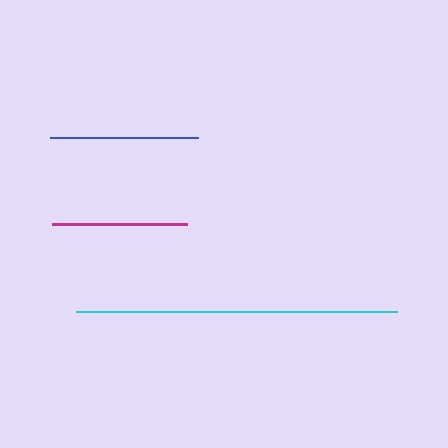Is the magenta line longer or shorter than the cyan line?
The cyan line is longer than the magenta line.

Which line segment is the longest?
The cyan line is the longest at approximately 321 pixels.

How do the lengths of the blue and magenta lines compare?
The blue and magenta lines are approximately the same length.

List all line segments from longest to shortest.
From longest to shortest: cyan, blue, magenta.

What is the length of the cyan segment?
The cyan segment is approximately 321 pixels long.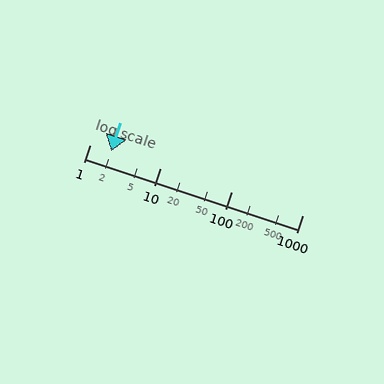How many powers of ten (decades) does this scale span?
The scale spans 3 decades, from 1 to 1000.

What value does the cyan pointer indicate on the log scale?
The pointer indicates approximately 2.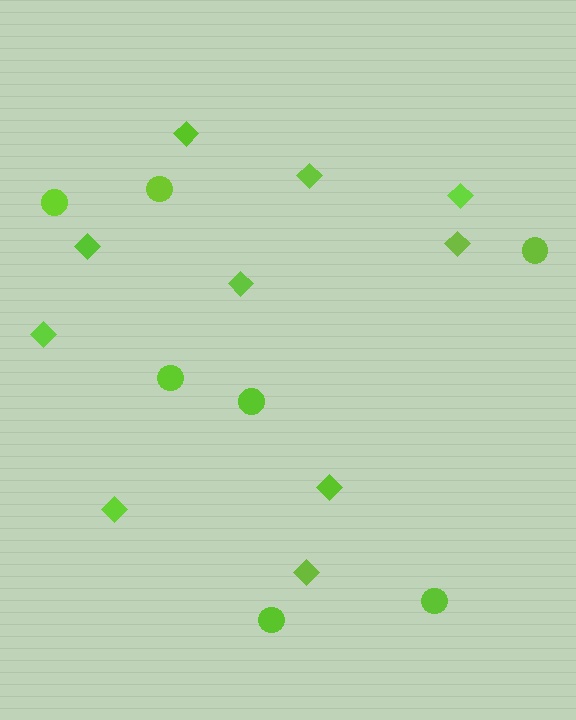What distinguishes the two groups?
There are 2 groups: one group of circles (7) and one group of diamonds (10).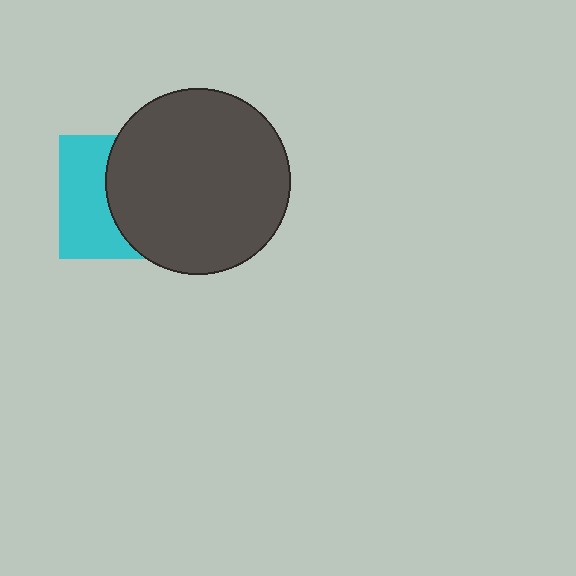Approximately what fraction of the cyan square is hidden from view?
Roughly 56% of the cyan square is hidden behind the dark gray circle.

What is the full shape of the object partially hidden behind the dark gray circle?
The partially hidden object is a cyan square.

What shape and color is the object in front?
The object in front is a dark gray circle.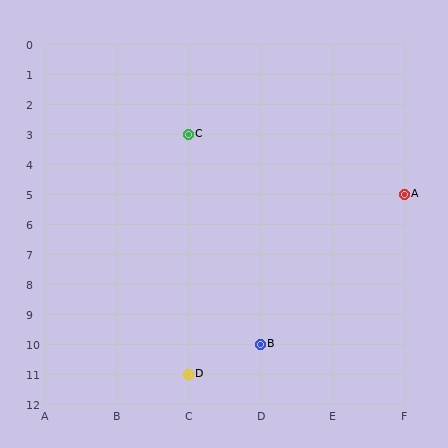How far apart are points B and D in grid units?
Points B and D are 1 column and 1 row apart (about 1.4 grid units diagonally).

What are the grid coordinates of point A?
Point A is at grid coordinates (F, 5).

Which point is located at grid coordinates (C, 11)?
Point D is at (C, 11).